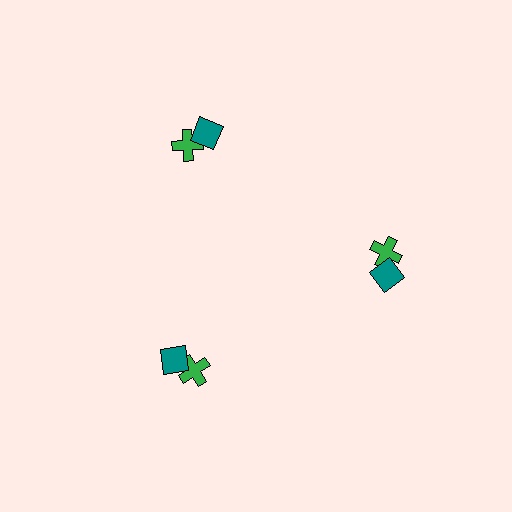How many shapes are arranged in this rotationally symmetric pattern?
There are 6 shapes, arranged in 3 groups of 2.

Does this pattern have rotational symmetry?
Yes, this pattern has 3-fold rotational symmetry. It looks the same after rotating 120 degrees around the center.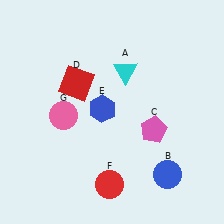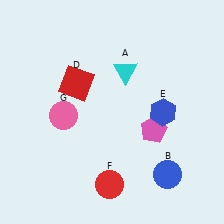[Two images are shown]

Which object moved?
The blue hexagon (E) moved right.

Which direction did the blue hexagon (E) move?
The blue hexagon (E) moved right.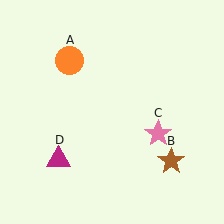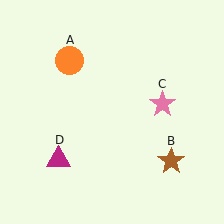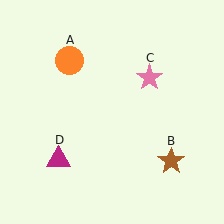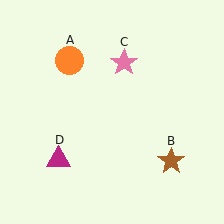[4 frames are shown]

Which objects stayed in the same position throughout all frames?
Orange circle (object A) and brown star (object B) and magenta triangle (object D) remained stationary.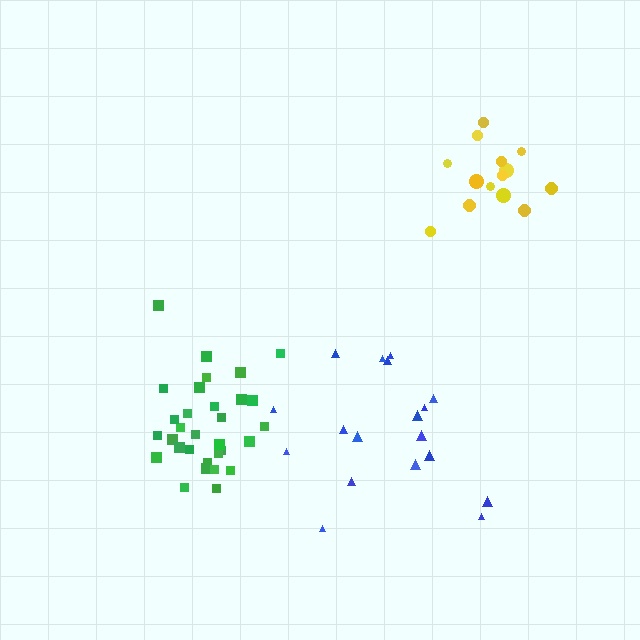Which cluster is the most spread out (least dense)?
Blue.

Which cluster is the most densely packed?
Green.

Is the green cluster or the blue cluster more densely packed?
Green.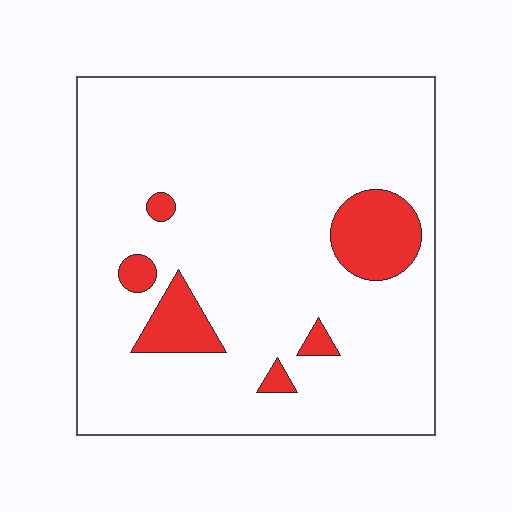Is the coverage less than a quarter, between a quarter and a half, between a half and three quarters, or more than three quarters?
Less than a quarter.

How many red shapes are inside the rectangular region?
6.